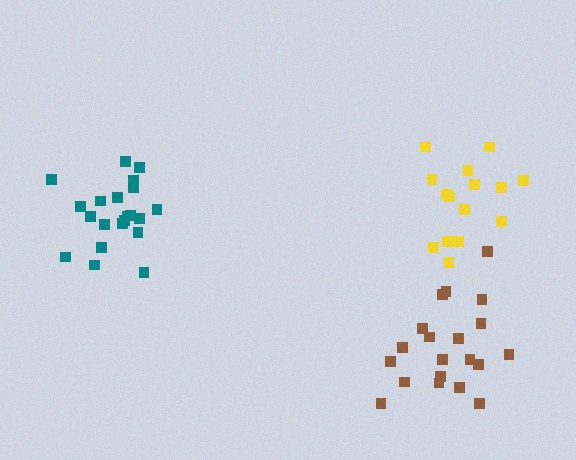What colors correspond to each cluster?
The clusters are colored: teal, brown, yellow.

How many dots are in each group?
Group 1: 21 dots, Group 2: 20 dots, Group 3: 15 dots (56 total).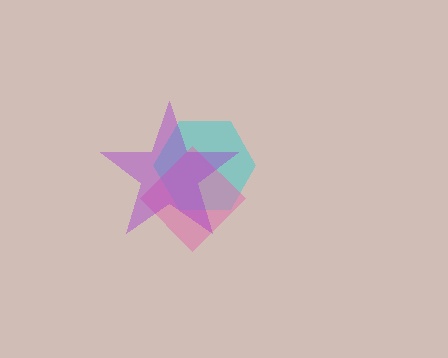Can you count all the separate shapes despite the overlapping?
Yes, there are 3 separate shapes.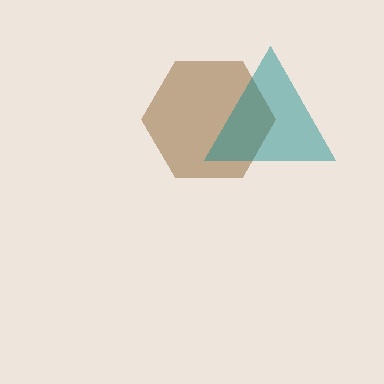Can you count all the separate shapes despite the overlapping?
Yes, there are 2 separate shapes.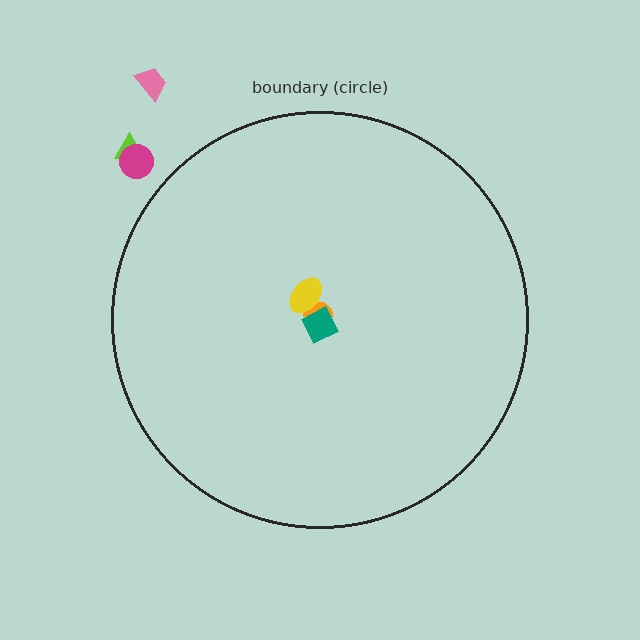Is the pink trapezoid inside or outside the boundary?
Outside.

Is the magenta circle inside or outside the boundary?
Outside.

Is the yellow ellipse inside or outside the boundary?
Inside.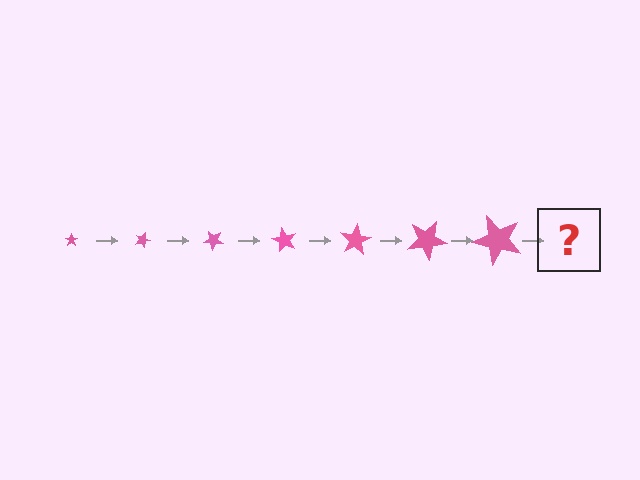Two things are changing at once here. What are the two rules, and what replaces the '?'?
The two rules are that the star grows larger each step and it rotates 20 degrees each step. The '?' should be a star, larger than the previous one and rotated 140 degrees from the start.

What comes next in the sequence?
The next element should be a star, larger than the previous one and rotated 140 degrees from the start.